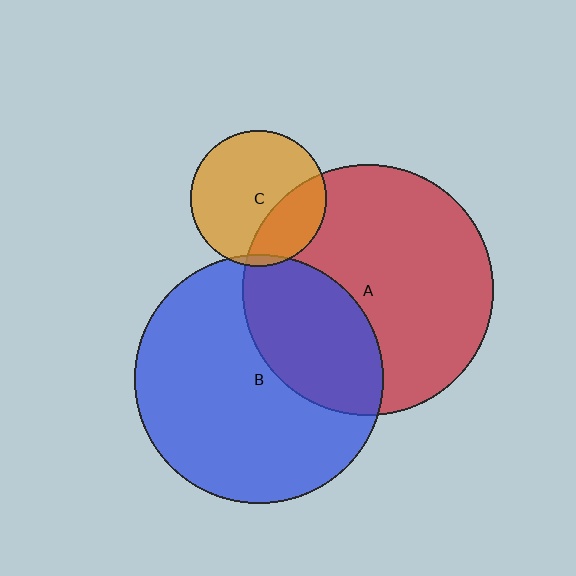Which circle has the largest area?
Circle A (red).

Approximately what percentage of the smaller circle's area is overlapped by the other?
Approximately 5%.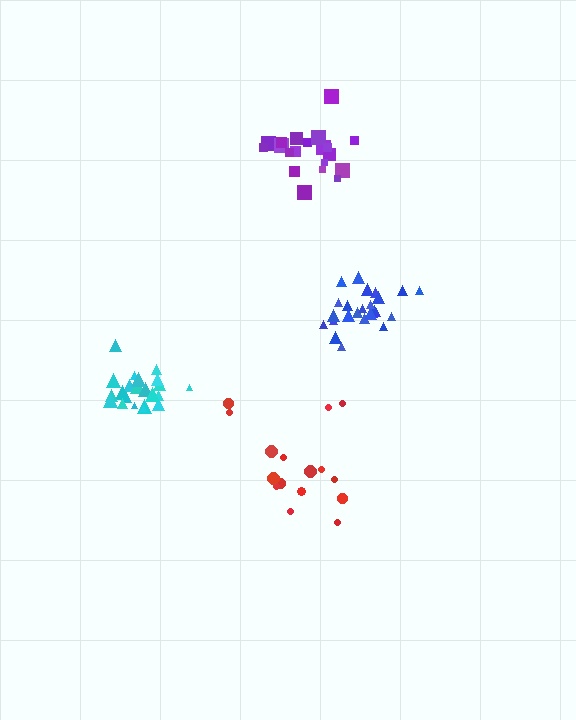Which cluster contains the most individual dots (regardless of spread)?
Blue (25).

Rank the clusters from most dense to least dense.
cyan, blue, purple, red.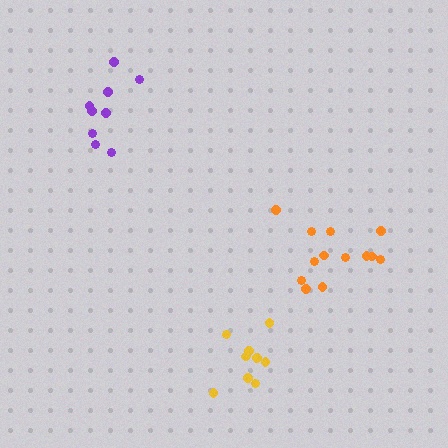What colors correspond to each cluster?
The clusters are colored: purple, orange, yellow.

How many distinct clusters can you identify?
There are 3 distinct clusters.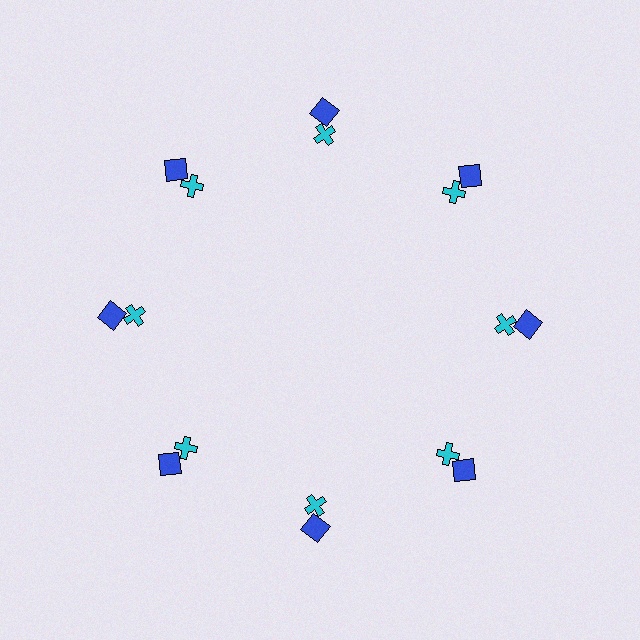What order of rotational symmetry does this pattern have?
This pattern has 8-fold rotational symmetry.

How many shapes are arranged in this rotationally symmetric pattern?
There are 16 shapes, arranged in 8 groups of 2.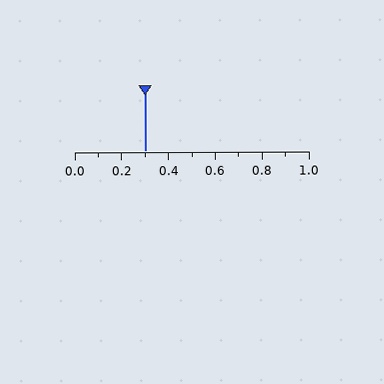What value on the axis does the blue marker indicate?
The marker indicates approximately 0.3.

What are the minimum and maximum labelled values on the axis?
The axis runs from 0.0 to 1.0.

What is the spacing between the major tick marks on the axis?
The major ticks are spaced 0.2 apart.